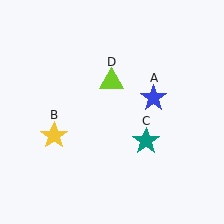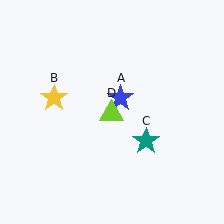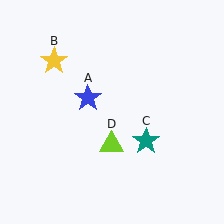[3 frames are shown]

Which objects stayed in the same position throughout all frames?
Teal star (object C) remained stationary.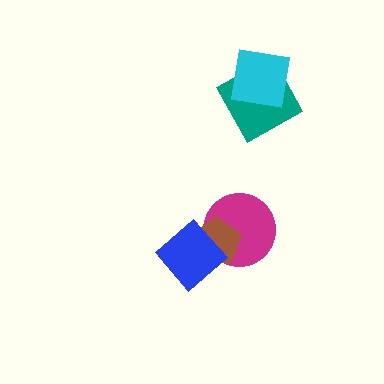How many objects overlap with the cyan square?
1 object overlaps with the cyan square.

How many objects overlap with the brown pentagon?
2 objects overlap with the brown pentagon.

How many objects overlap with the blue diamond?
2 objects overlap with the blue diamond.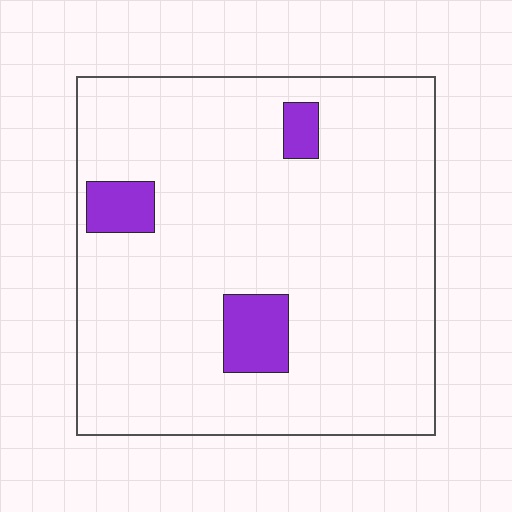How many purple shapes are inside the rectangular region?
3.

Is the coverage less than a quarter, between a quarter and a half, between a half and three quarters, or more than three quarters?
Less than a quarter.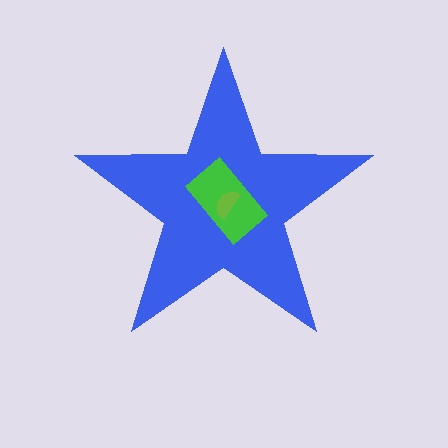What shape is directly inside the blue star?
The green rectangle.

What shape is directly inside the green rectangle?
The lime semicircle.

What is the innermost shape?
The lime semicircle.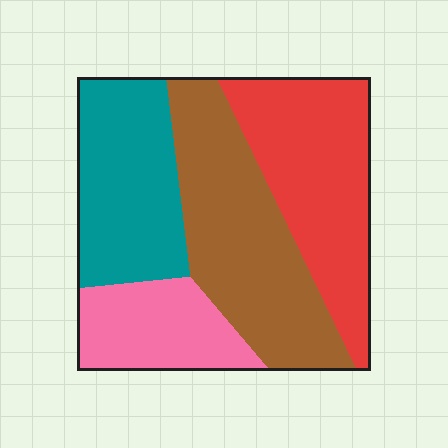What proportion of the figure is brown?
Brown covers 31% of the figure.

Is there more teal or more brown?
Brown.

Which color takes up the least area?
Pink, at roughly 15%.